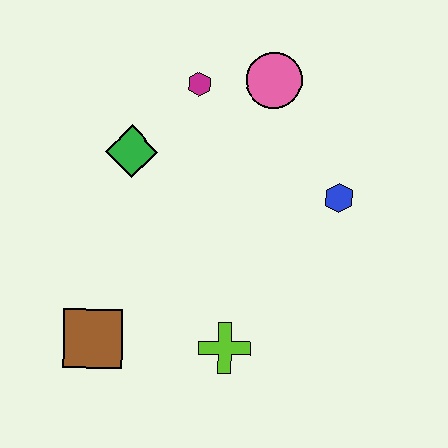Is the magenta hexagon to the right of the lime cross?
No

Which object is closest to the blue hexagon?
The pink circle is closest to the blue hexagon.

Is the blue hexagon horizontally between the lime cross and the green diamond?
No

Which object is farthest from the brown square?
The pink circle is farthest from the brown square.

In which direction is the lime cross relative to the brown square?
The lime cross is to the right of the brown square.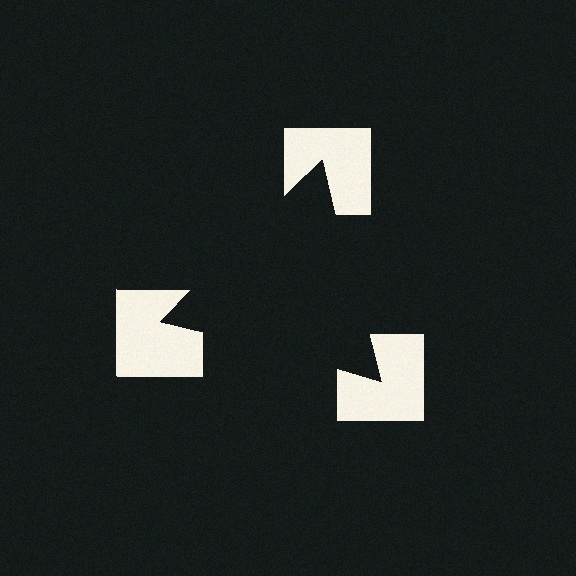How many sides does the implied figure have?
3 sides.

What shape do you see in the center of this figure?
An illusory triangle — its edges are inferred from the aligned wedge cuts in the notched squares, not physically drawn.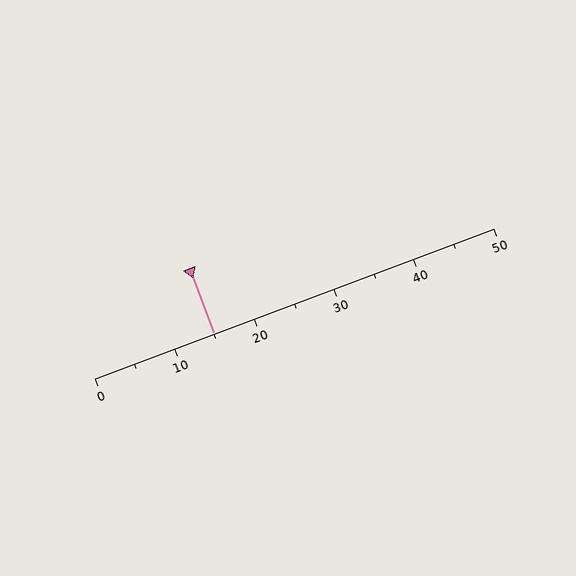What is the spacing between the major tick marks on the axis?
The major ticks are spaced 10 apart.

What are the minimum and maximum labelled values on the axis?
The axis runs from 0 to 50.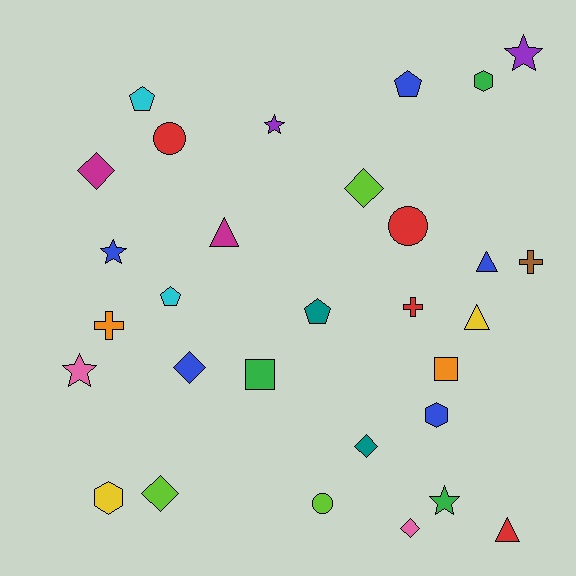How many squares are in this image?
There are 2 squares.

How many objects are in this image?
There are 30 objects.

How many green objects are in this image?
There are 3 green objects.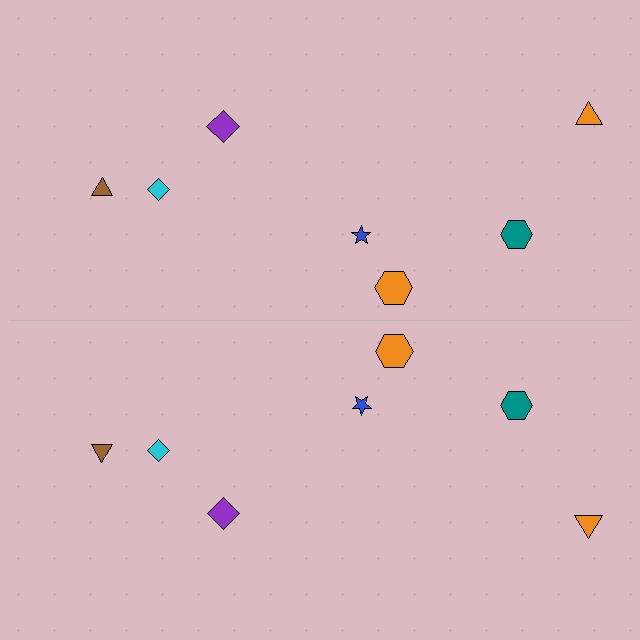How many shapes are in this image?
There are 14 shapes in this image.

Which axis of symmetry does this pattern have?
The pattern has a horizontal axis of symmetry running through the center of the image.